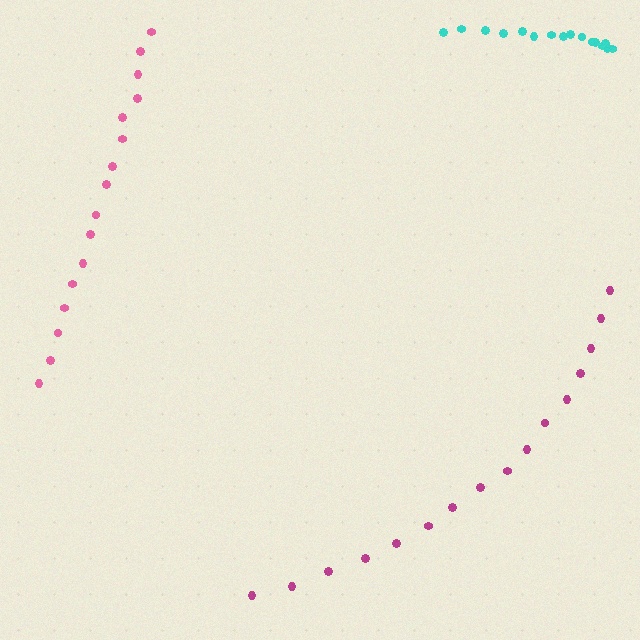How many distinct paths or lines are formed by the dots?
There are 3 distinct paths.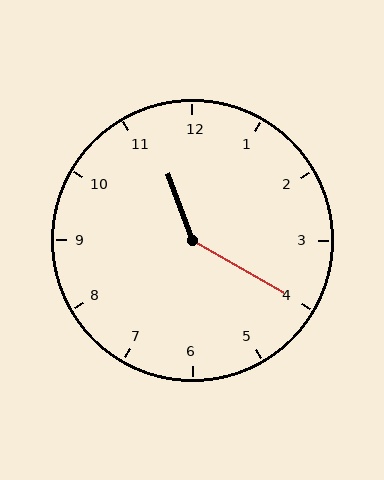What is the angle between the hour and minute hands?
Approximately 140 degrees.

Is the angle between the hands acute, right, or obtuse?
It is obtuse.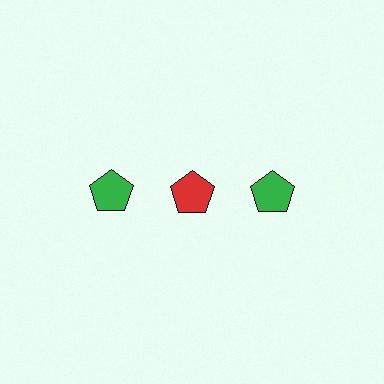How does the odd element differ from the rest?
It has a different color: red instead of green.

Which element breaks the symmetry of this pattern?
The red pentagon in the top row, second from left column breaks the symmetry. All other shapes are green pentagons.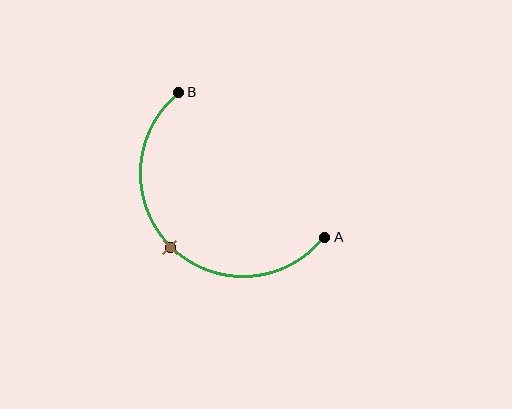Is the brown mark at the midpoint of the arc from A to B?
Yes. The brown mark lies on the arc at equal arc-length from both A and B — it is the arc midpoint.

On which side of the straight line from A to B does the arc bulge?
The arc bulges below and to the left of the straight line connecting A and B.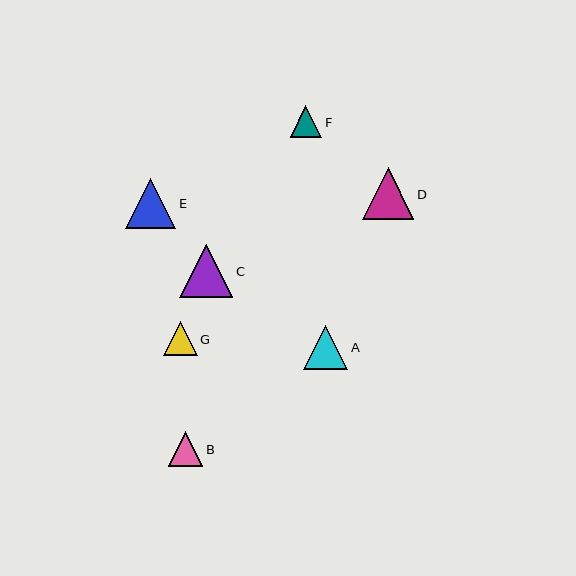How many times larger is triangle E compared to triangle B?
Triangle E is approximately 1.5 times the size of triangle B.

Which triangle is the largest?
Triangle C is the largest with a size of approximately 53 pixels.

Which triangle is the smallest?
Triangle F is the smallest with a size of approximately 32 pixels.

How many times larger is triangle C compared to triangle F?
Triangle C is approximately 1.7 times the size of triangle F.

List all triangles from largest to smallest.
From largest to smallest: C, D, E, A, B, G, F.